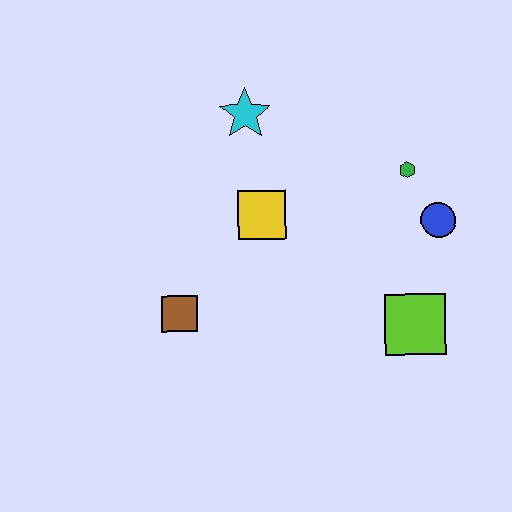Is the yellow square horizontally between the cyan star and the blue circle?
Yes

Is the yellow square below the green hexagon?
Yes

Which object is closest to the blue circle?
The green hexagon is closest to the blue circle.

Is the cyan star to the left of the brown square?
No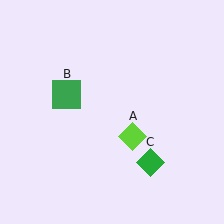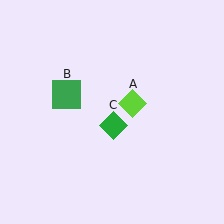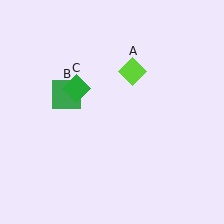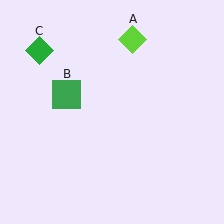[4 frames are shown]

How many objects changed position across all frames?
2 objects changed position: lime diamond (object A), green diamond (object C).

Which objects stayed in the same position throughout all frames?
Green square (object B) remained stationary.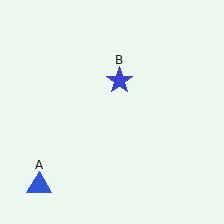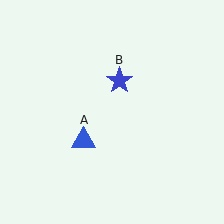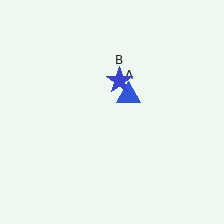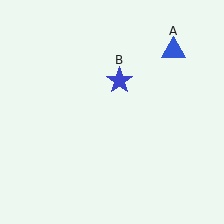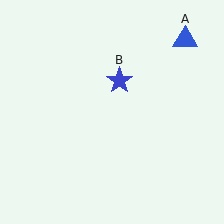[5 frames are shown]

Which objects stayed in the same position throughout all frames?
Blue star (object B) remained stationary.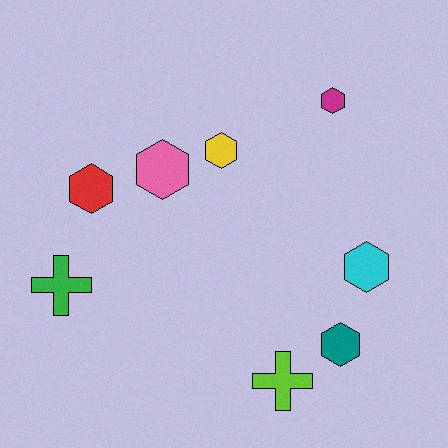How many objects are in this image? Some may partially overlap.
There are 8 objects.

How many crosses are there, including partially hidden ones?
There are 2 crosses.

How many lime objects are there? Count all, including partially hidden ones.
There is 1 lime object.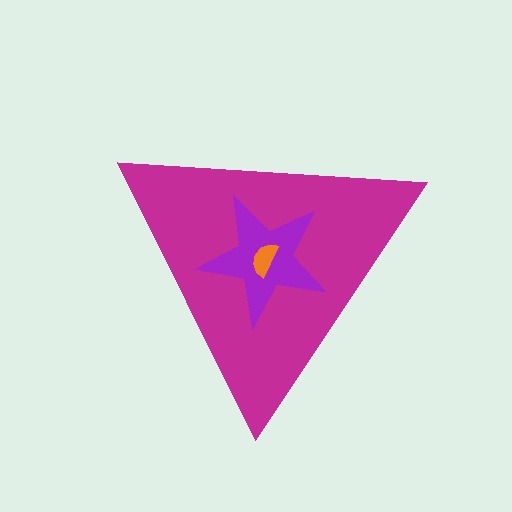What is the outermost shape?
The magenta triangle.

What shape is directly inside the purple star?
The orange semicircle.